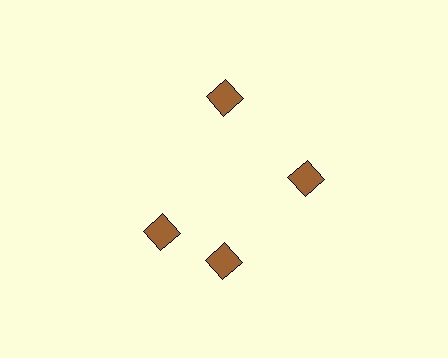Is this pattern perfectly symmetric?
No. The 4 brown diamonds are arranged in a ring, but one element near the 9 o'clock position is rotated out of alignment along the ring, breaking the 4-fold rotational symmetry.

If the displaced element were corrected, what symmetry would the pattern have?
It would have 4-fold rotational symmetry — the pattern would map onto itself every 90 degrees.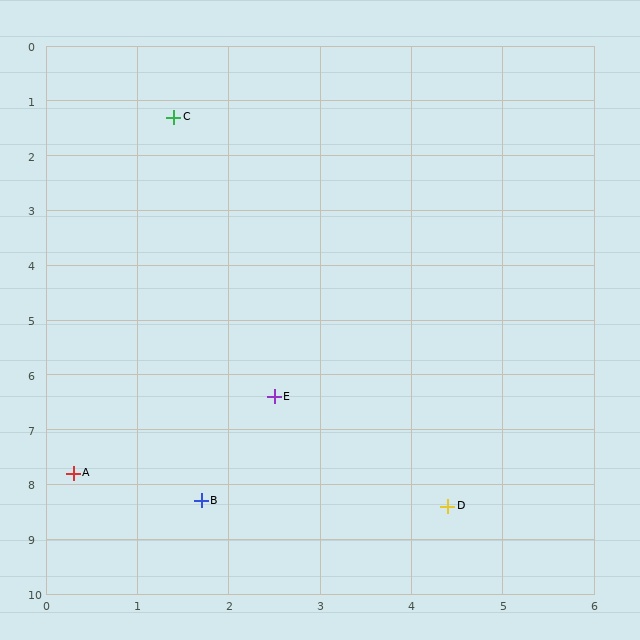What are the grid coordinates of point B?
Point B is at approximately (1.7, 8.3).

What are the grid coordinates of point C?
Point C is at approximately (1.4, 1.3).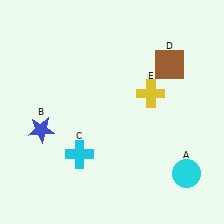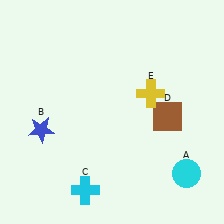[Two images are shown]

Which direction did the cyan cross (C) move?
The cyan cross (C) moved down.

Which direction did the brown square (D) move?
The brown square (D) moved down.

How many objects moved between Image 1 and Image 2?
2 objects moved between the two images.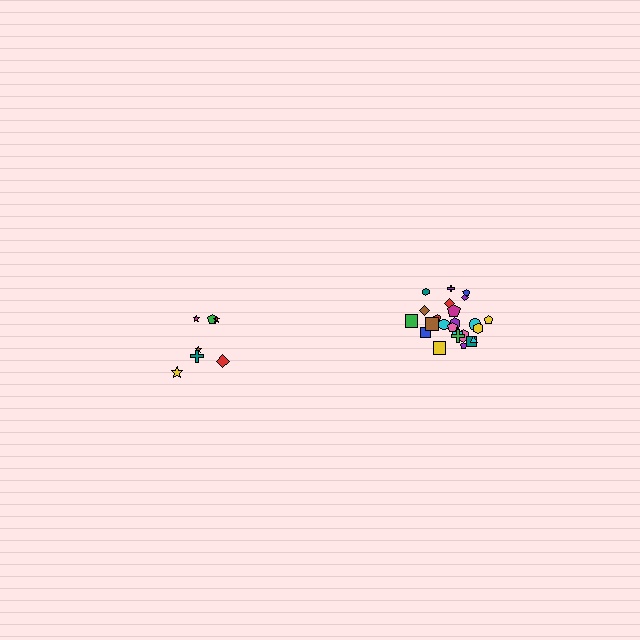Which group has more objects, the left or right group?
The right group.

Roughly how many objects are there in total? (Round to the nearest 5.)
Roughly 30 objects in total.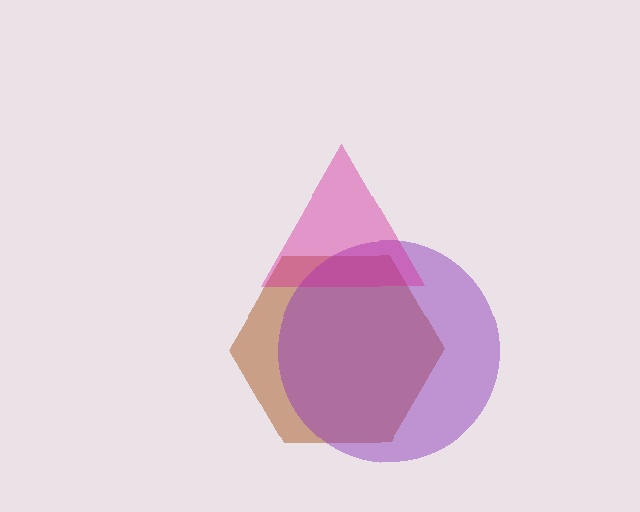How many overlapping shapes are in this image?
There are 3 overlapping shapes in the image.